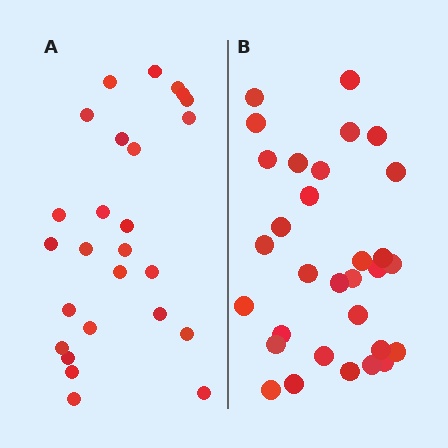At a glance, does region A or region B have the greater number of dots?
Region B (the right region) has more dots.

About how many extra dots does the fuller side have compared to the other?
Region B has about 5 more dots than region A.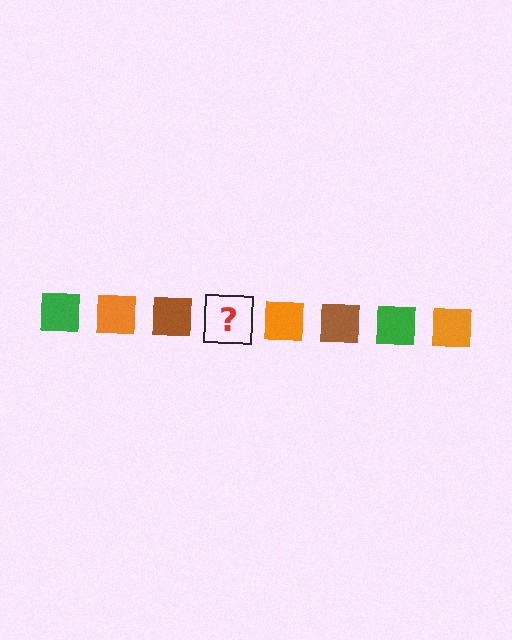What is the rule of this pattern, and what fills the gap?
The rule is that the pattern cycles through green, orange, brown squares. The gap should be filled with a green square.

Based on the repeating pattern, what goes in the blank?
The blank should be a green square.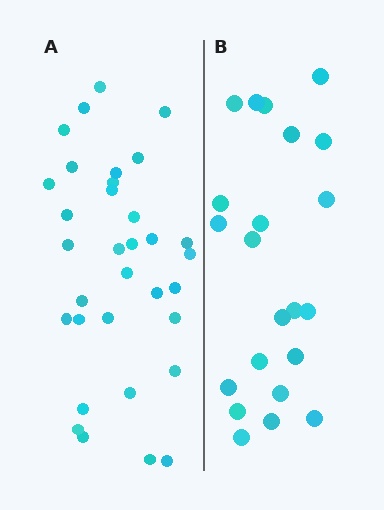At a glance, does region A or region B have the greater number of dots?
Region A (the left region) has more dots.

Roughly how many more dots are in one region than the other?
Region A has roughly 12 or so more dots than region B.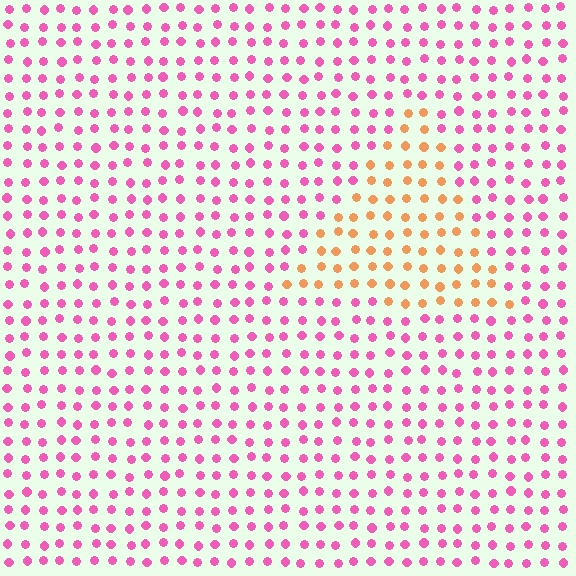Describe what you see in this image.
The image is filled with small pink elements in a uniform arrangement. A triangle-shaped region is visible where the elements are tinted to a slightly different hue, forming a subtle color boundary.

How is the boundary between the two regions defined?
The boundary is defined purely by a slight shift in hue (about 62 degrees). Spacing, size, and orientation are identical on both sides.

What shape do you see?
I see a triangle.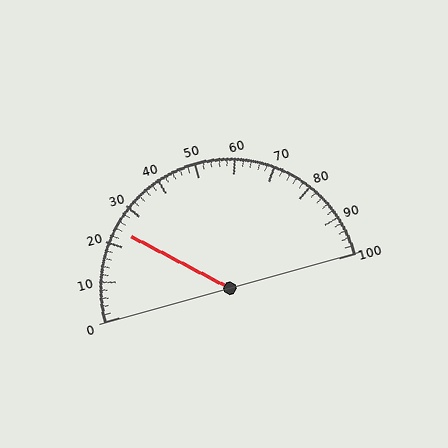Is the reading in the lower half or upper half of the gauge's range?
The reading is in the lower half of the range (0 to 100).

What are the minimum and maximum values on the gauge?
The gauge ranges from 0 to 100.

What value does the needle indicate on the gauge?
The needle indicates approximately 24.